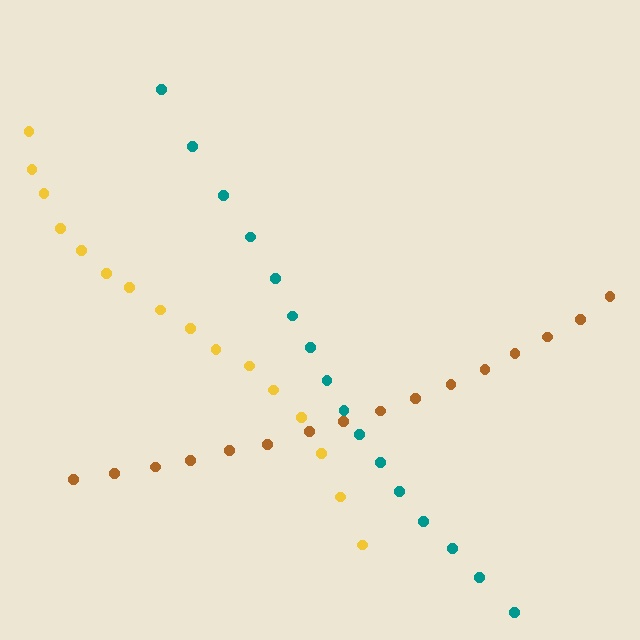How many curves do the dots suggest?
There are 3 distinct paths.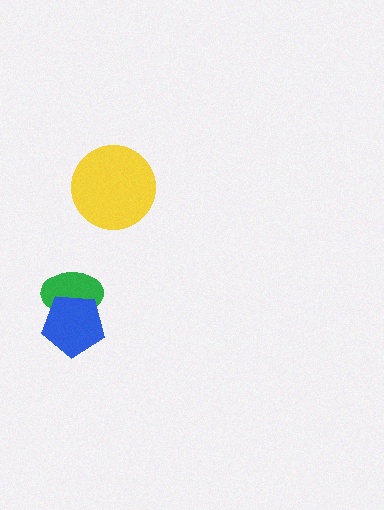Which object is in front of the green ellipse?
The blue pentagon is in front of the green ellipse.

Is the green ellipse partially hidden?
Yes, it is partially covered by another shape.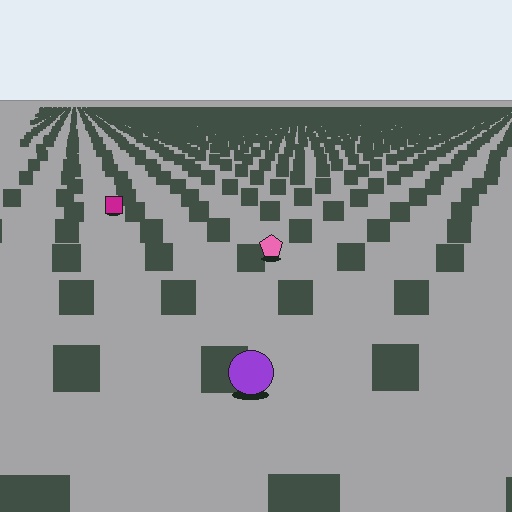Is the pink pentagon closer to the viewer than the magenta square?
Yes. The pink pentagon is closer — you can tell from the texture gradient: the ground texture is coarser near it.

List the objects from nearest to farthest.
From nearest to farthest: the purple circle, the pink pentagon, the magenta square.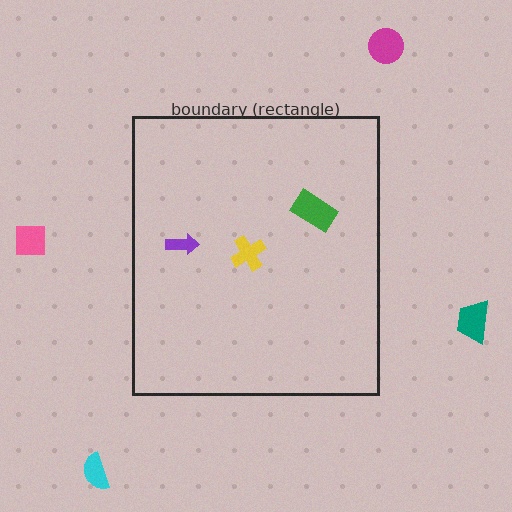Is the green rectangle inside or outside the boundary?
Inside.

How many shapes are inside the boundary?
3 inside, 4 outside.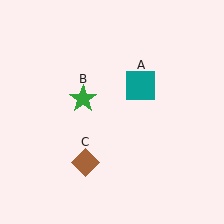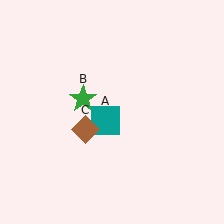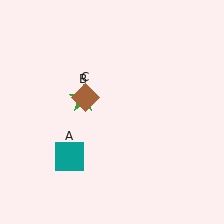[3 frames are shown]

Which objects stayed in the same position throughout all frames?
Green star (object B) remained stationary.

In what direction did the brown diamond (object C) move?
The brown diamond (object C) moved up.